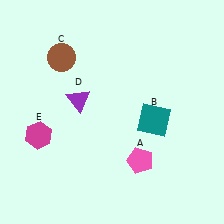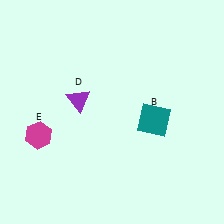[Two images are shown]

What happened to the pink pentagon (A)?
The pink pentagon (A) was removed in Image 2. It was in the bottom-right area of Image 1.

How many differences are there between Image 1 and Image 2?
There are 2 differences between the two images.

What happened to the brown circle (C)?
The brown circle (C) was removed in Image 2. It was in the top-left area of Image 1.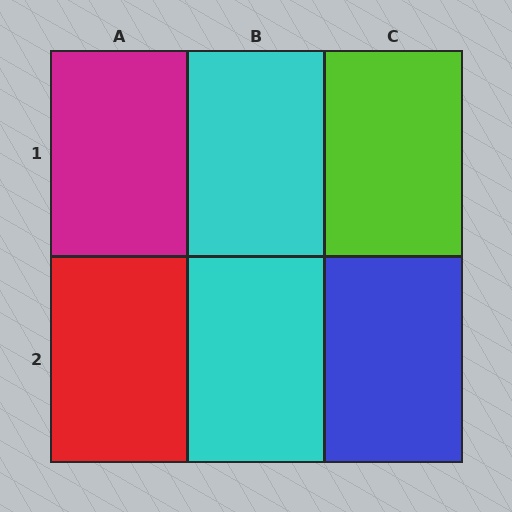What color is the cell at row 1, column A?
Magenta.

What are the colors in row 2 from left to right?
Red, cyan, blue.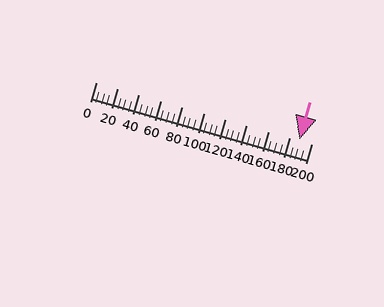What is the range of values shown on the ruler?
The ruler shows values from 0 to 200.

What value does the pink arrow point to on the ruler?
The pink arrow points to approximately 189.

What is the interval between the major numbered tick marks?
The major tick marks are spaced 20 units apart.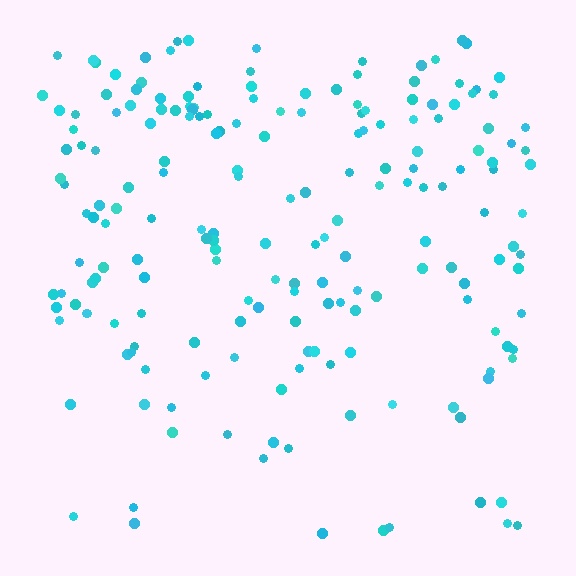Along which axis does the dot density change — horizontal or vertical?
Vertical.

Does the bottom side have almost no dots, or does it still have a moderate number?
Still a moderate number, just noticeably fewer than the top.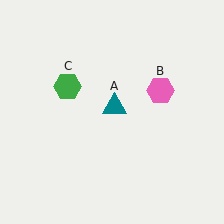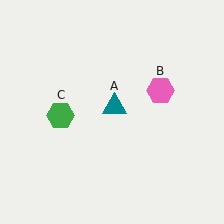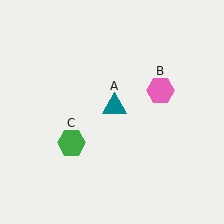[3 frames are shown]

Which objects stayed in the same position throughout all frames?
Teal triangle (object A) and pink hexagon (object B) remained stationary.